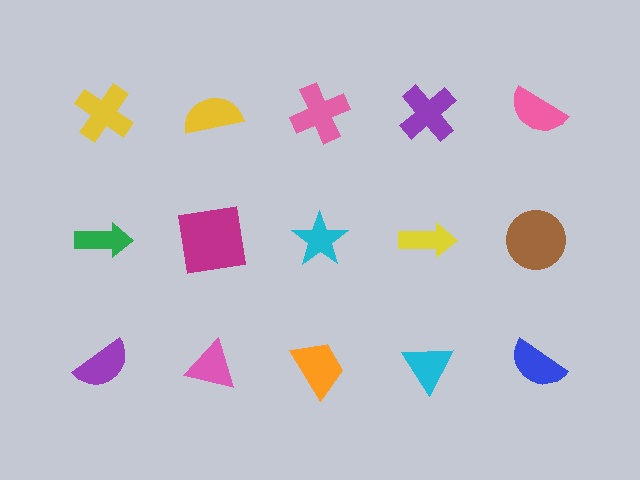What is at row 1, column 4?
A purple cross.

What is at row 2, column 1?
A green arrow.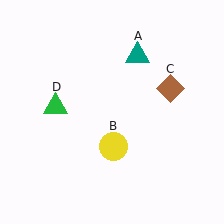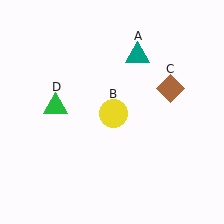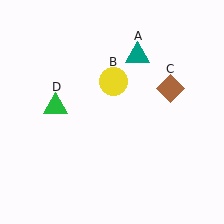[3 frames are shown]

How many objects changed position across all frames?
1 object changed position: yellow circle (object B).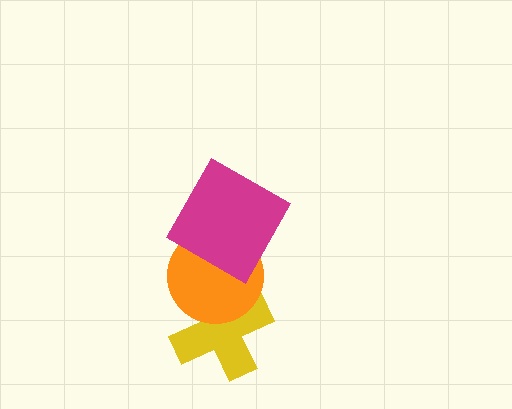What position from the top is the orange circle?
The orange circle is 2nd from the top.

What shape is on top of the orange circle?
The magenta square is on top of the orange circle.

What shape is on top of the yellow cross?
The orange circle is on top of the yellow cross.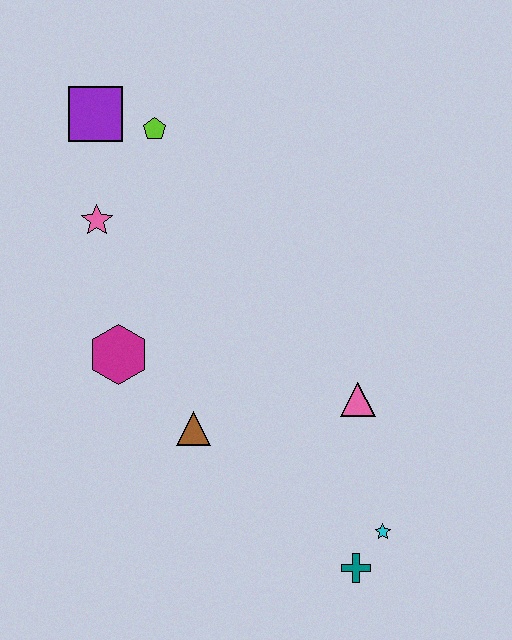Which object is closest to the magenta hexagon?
The brown triangle is closest to the magenta hexagon.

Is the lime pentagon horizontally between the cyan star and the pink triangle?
No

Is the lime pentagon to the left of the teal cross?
Yes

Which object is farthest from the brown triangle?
The purple square is farthest from the brown triangle.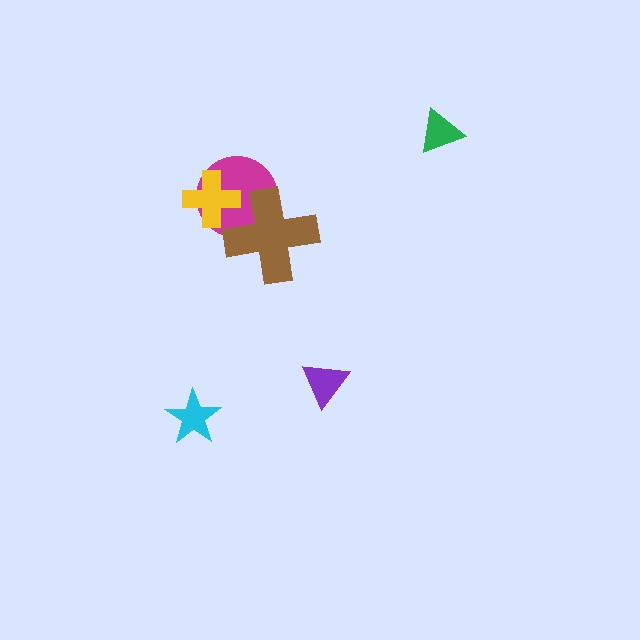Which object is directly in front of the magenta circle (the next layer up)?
The brown cross is directly in front of the magenta circle.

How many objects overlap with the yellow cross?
1 object overlaps with the yellow cross.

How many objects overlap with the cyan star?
0 objects overlap with the cyan star.